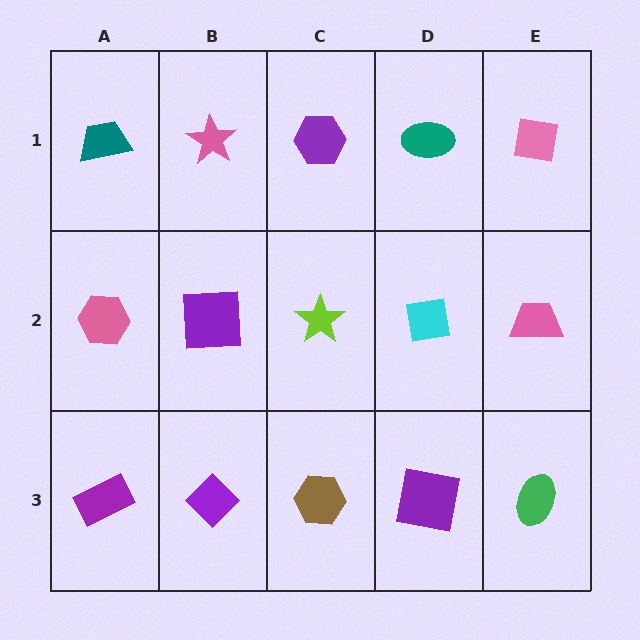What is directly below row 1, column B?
A purple square.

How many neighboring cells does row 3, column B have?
3.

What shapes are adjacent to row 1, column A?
A pink hexagon (row 2, column A), a pink star (row 1, column B).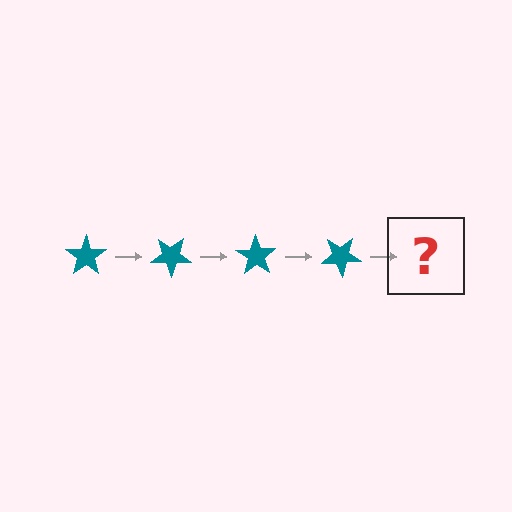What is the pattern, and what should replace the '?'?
The pattern is that the star rotates 35 degrees each step. The '?' should be a teal star rotated 140 degrees.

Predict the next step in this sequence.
The next step is a teal star rotated 140 degrees.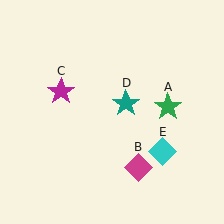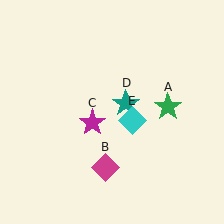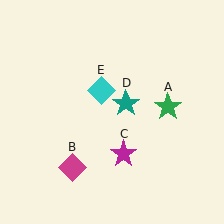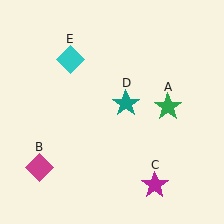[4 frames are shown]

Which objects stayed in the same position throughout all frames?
Green star (object A) and teal star (object D) remained stationary.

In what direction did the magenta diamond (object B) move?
The magenta diamond (object B) moved left.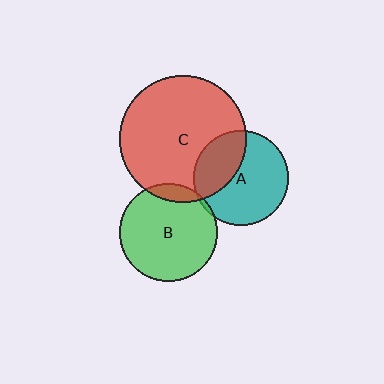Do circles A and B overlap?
Yes.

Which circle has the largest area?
Circle C (red).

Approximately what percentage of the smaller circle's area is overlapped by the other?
Approximately 5%.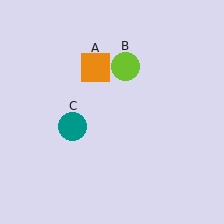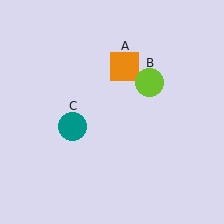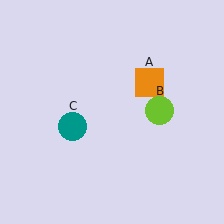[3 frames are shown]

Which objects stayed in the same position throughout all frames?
Teal circle (object C) remained stationary.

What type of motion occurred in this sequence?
The orange square (object A), lime circle (object B) rotated clockwise around the center of the scene.